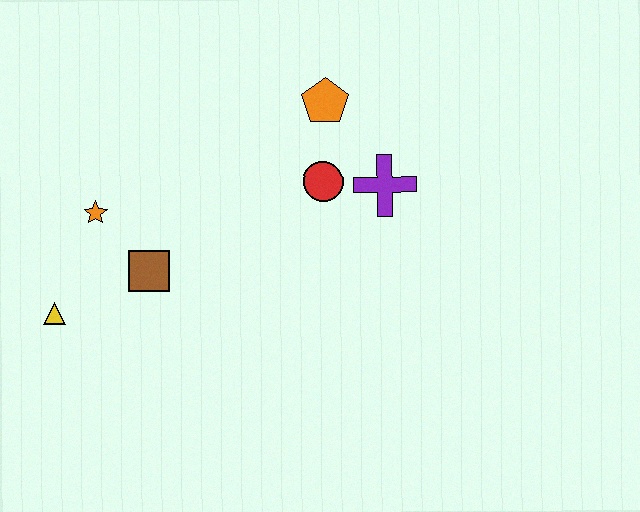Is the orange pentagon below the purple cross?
No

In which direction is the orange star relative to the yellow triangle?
The orange star is above the yellow triangle.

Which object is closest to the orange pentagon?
The red circle is closest to the orange pentagon.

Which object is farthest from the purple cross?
The yellow triangle is farthest from the purple cross.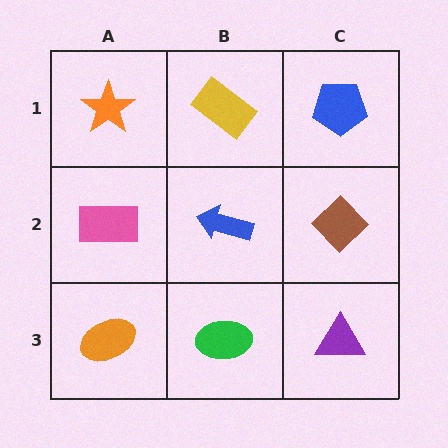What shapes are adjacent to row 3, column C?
A brown diamond (row 2, column C), a green ellipse (row 3, column B).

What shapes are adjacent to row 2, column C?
A blue pentagon (row 1, column C), a purple triangle (row 3, column C), a blue arrow (row 2, column B).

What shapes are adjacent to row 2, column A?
An orange star (row 1, column A), an orange ellipse (row 3, column A), a blue arrow (row 2, column B).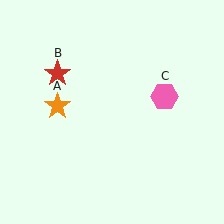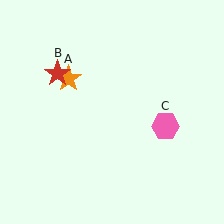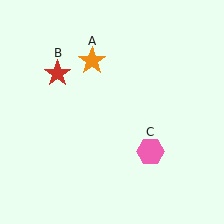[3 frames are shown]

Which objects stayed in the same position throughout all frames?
Red star (object B) remained stationary.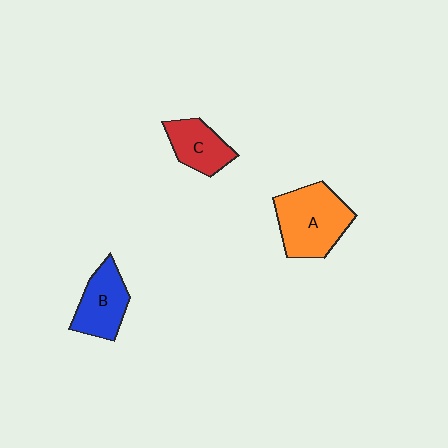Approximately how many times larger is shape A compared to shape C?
Approximately 1.7 times.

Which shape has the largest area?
Shape A (orange).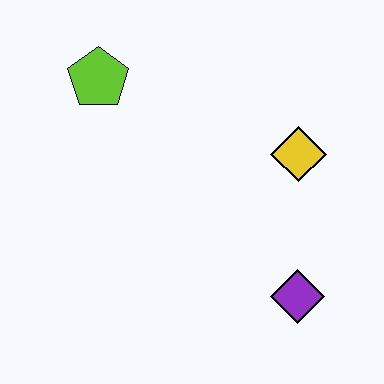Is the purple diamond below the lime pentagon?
Yes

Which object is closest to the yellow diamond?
The purple diamond is closest to the yellow diamond.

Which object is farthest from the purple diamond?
The lime pentagon is farthest from the purple diamond.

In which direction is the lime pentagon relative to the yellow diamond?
The lime pentagon is to the left of the yellow diamond.